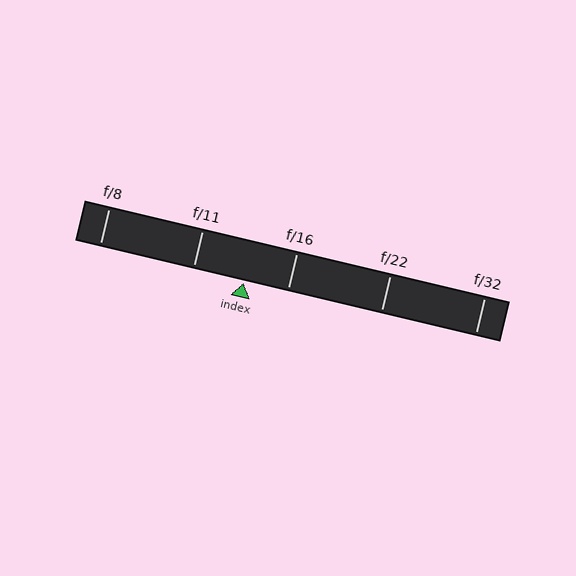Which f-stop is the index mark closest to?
The index mark is closest to f/16.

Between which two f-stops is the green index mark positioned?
The index mark is between f/11 and f/16.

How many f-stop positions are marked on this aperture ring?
There are 5 f-stop positions marked.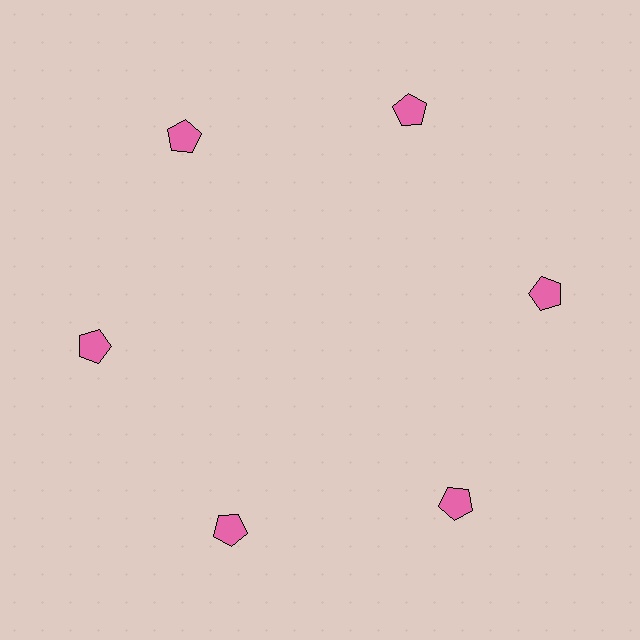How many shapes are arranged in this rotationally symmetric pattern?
There are 6 shapes, arranged in 6 groups of 1.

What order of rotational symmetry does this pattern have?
This pattern has 6-fold rotational symmetry.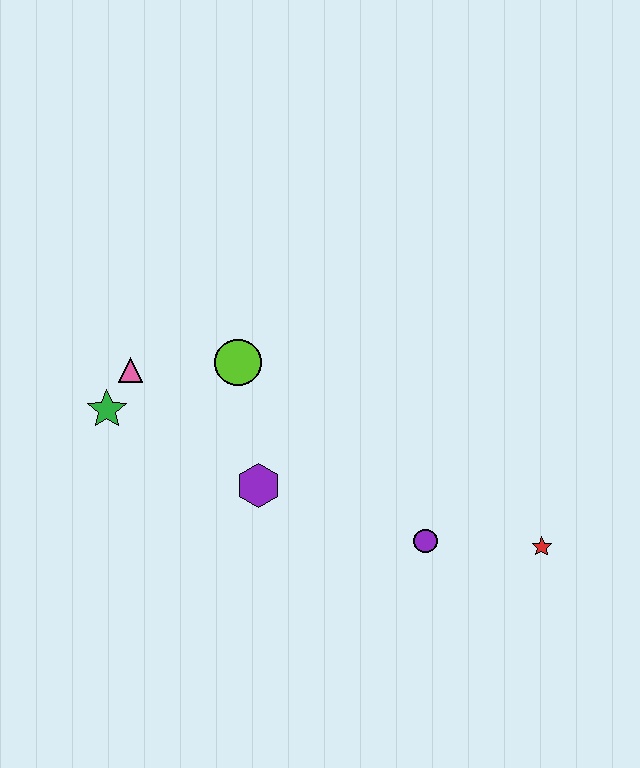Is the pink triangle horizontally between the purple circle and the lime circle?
No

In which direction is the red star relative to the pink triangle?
The red star is to the right of the pink triangle.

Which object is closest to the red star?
The purple circle is closest to the red star.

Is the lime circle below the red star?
No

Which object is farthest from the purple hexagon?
The red star is farthest from the purple hexagon.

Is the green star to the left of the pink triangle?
Yes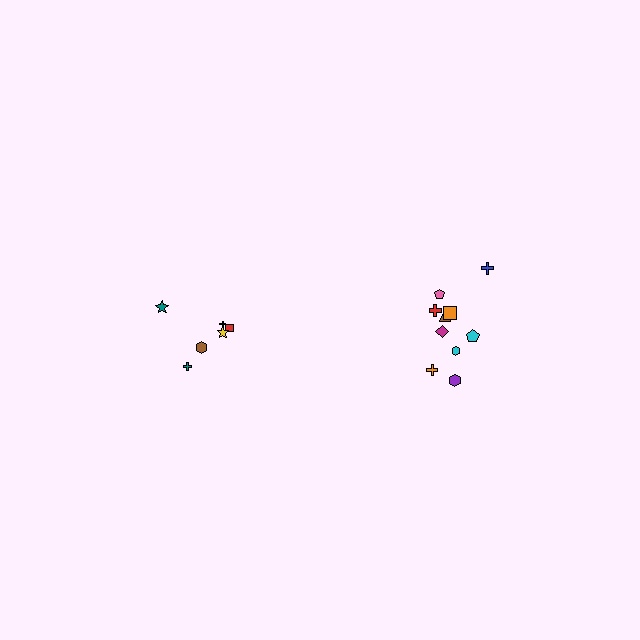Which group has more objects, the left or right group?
The right group.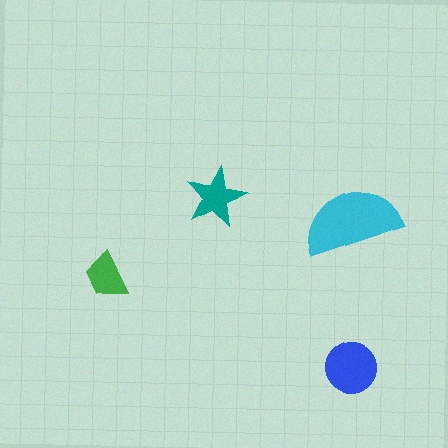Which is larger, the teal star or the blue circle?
The blue circle.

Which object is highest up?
The teal star is topmost.